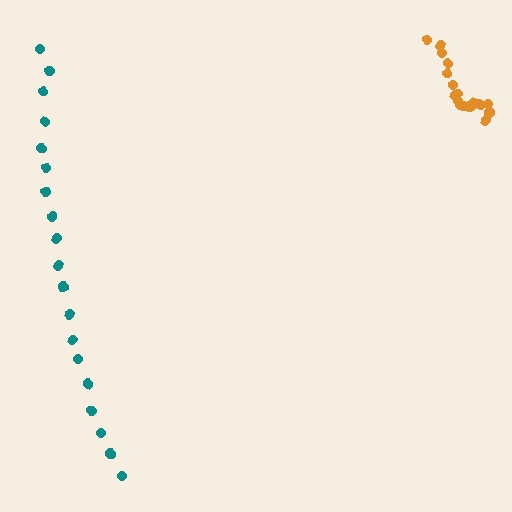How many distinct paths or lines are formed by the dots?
There are 2 distinct paths.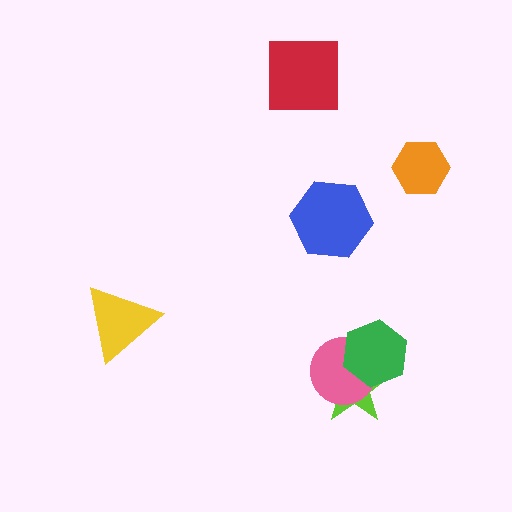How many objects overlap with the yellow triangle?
0 objects overlap with the yellow triangle.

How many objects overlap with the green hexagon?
2 objects overlap with the green hexagon.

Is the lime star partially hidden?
Yes, it is partially covered by another shape.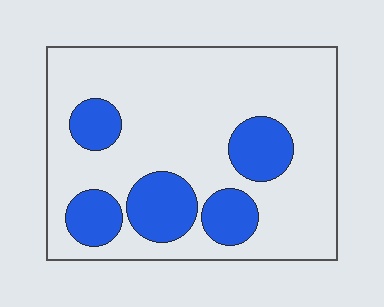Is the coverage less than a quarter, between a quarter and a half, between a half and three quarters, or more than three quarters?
Less than a quarter.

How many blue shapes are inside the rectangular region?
5.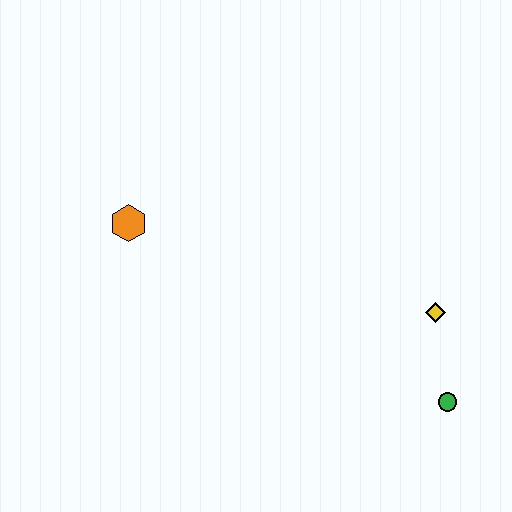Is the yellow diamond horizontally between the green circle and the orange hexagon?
Yes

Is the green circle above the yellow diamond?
No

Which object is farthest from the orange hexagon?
The green circle is farthest from the orange hexagon.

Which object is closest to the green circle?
The yellow diamond is closest to the green circle.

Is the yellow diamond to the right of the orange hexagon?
Yes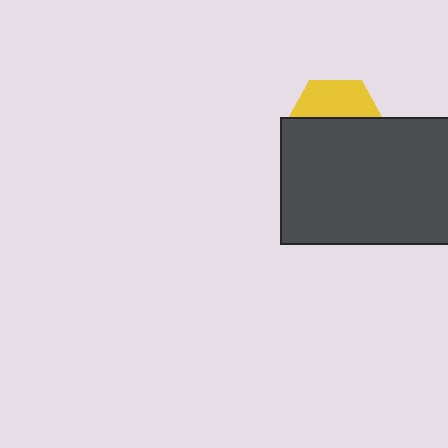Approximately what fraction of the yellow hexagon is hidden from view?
Roughly 60% of the yellow hexagon is hidden behind the dark gray rectangle.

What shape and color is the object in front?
The object in front is a dark gray rectangle.